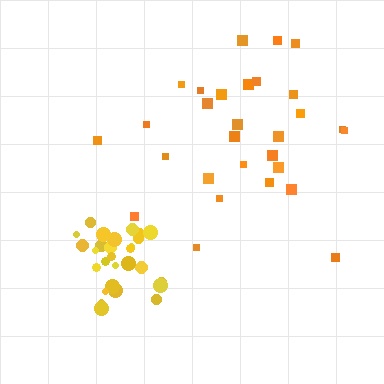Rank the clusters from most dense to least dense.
yellow, orange.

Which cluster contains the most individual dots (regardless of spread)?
Yellow (29).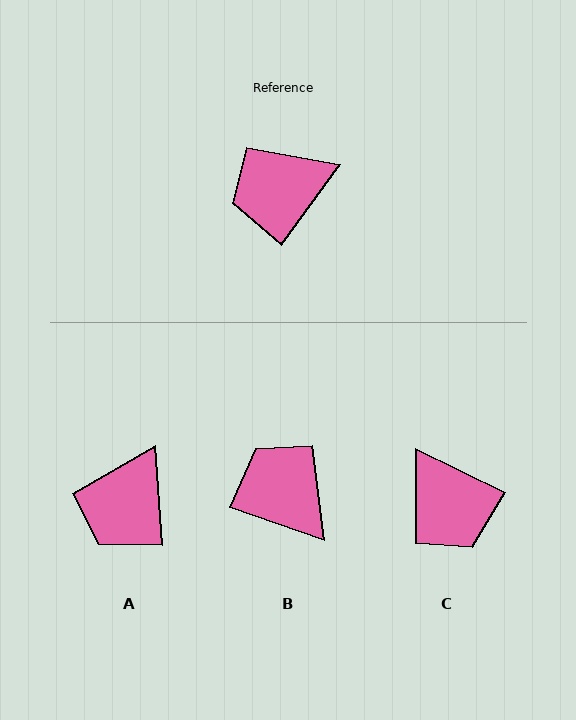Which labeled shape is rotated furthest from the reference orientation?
C, about 100 degrees away.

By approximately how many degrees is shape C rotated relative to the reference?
Approximately 100 degrees counter-clockwise.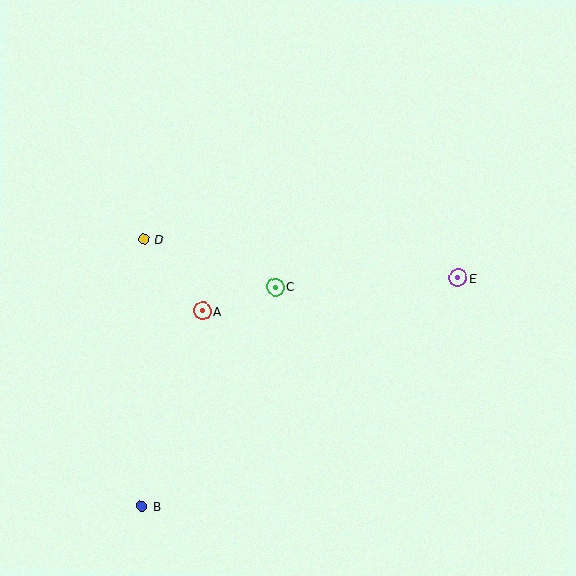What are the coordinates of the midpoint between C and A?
The midpoint between C and A is at (239, 299).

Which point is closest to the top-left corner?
Point D is closest to the top-left corner.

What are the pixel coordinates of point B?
Point B is at (142, 506).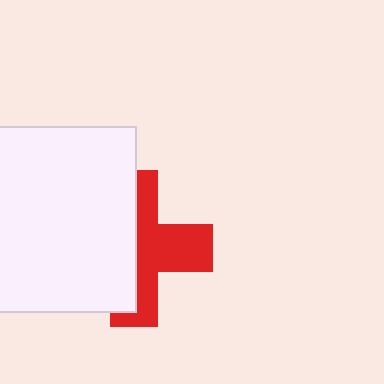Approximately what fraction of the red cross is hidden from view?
Roughly 51% of the red cross is hidden behind the white square.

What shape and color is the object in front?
The object in front is a white square.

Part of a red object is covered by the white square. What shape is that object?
It is a cross.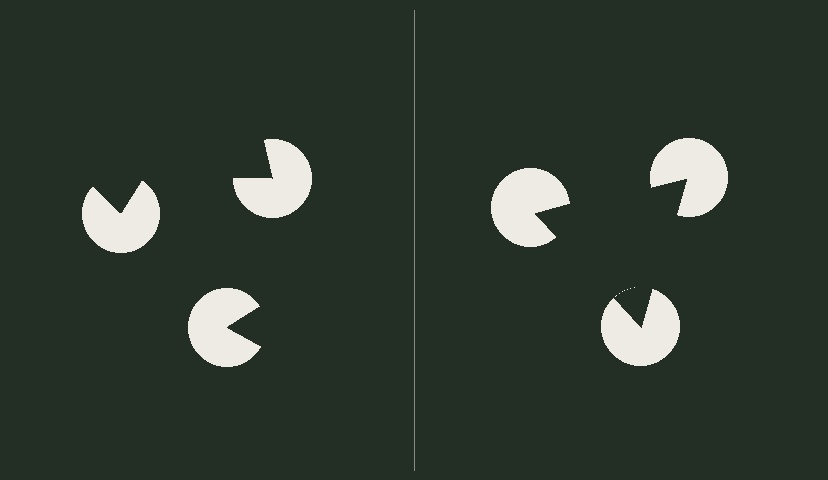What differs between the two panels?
The pac-man discs are positioned identically on both sides; only the wedge orientations differ. On the right they align to a triangle; on the left they are misaligned.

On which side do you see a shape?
An illusory triangle appears on the right side. On the left side the wedge cuts are rotated, so no coherent shape forms.